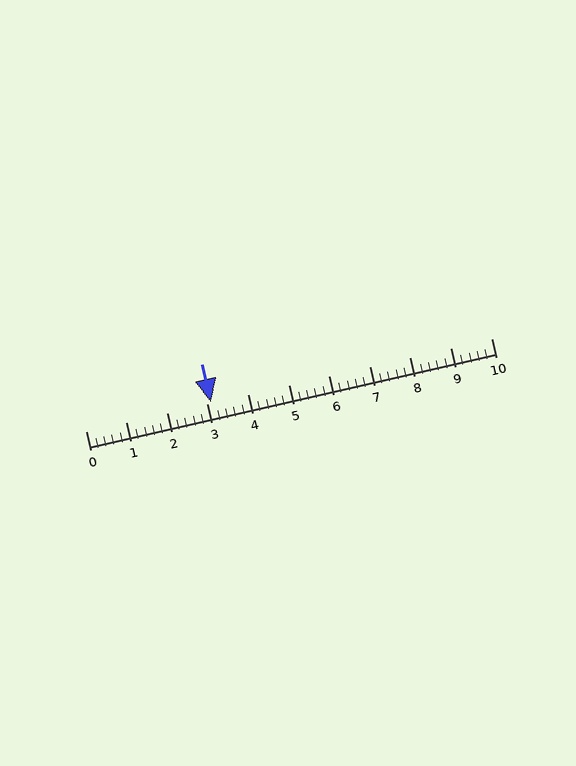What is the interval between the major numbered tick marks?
The major tick marks are spaced 1 units apart.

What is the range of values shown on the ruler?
The ruler shows values from 0 to 10.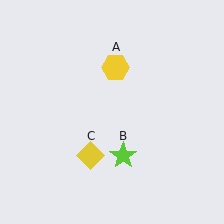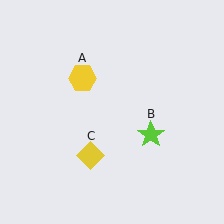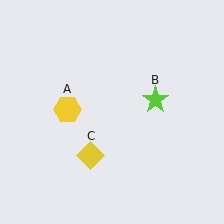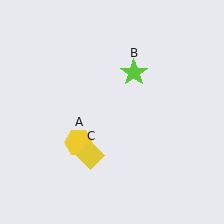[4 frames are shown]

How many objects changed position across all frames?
2 objects changed position: yellow hexagon (object A), lime star (object B).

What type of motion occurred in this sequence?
The yellow hexagon (object A), lime star (object B) rotated counterclockwise around the center of the scene.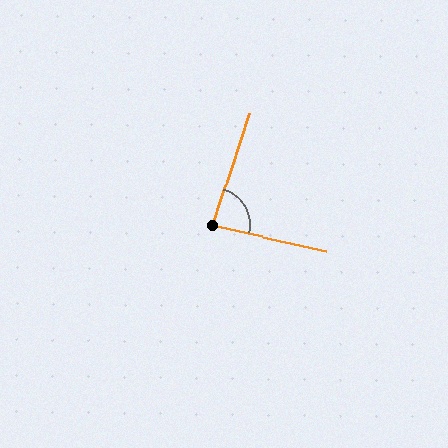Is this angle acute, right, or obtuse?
It is acute.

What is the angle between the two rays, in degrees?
Approximately 85 degrees.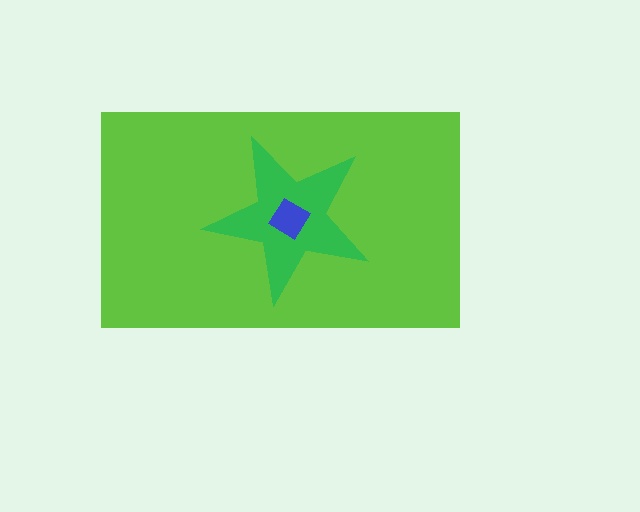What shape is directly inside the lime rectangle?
The green star.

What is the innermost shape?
The blue diamond.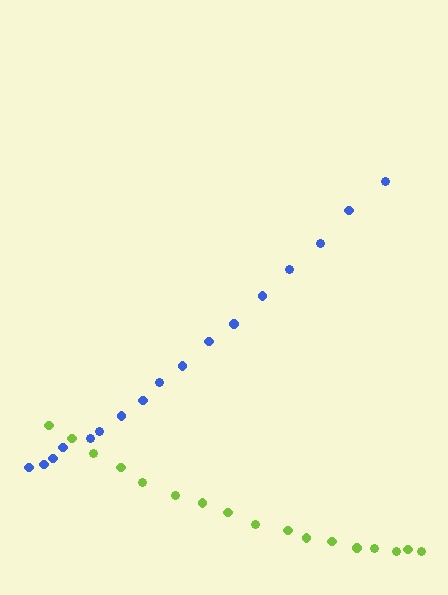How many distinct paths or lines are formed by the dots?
There are 2 distinct paths.